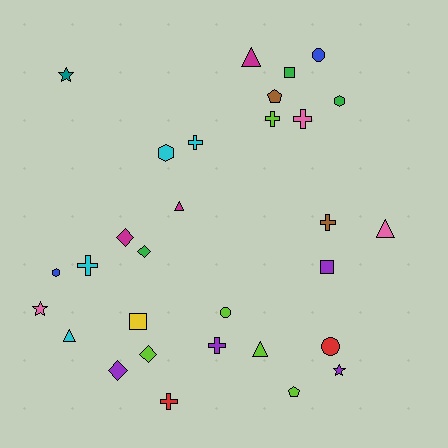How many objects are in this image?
There are 30 objects.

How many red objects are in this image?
There are 2 red objects.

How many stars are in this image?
There are 3 stars.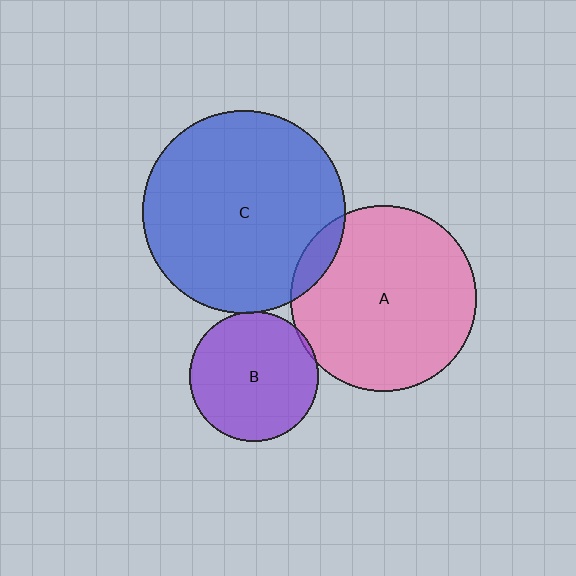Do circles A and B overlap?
Yes.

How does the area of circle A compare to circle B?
Approximately 2.1 times.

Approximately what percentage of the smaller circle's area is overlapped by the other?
Approximately 5%.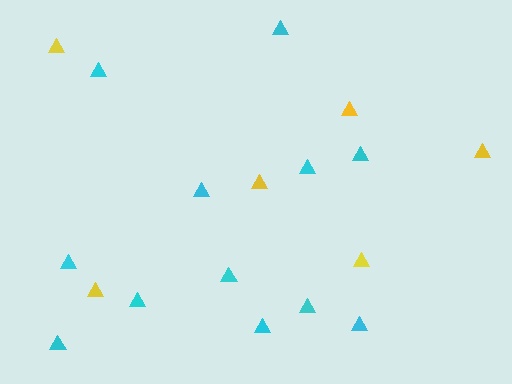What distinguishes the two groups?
There are 2 groups: one group of cyan triangles (12) and one group of yellow triangles (6).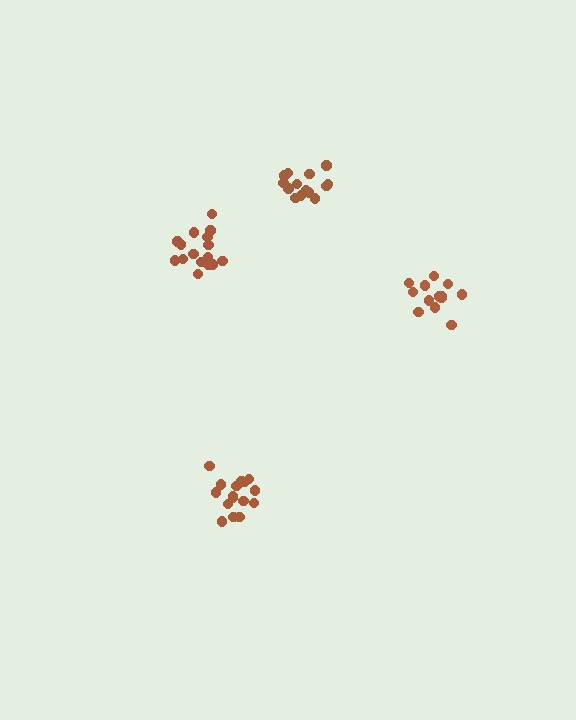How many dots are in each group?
Group 1: 16 dots, Group 2: 14 dots, Group 3: 16 dots, Group 4: 13 dots (59 total).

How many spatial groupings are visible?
There are 4 spatial groupings.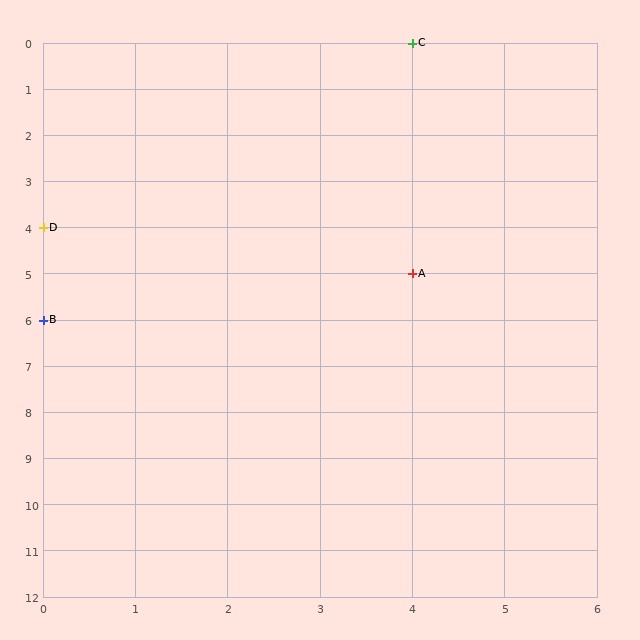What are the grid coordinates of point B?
Point B is at grid coordinates (0, 6).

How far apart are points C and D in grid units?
Points C and D are 4 columns and 4 rows apart (about 5.7 grid units diagonally).